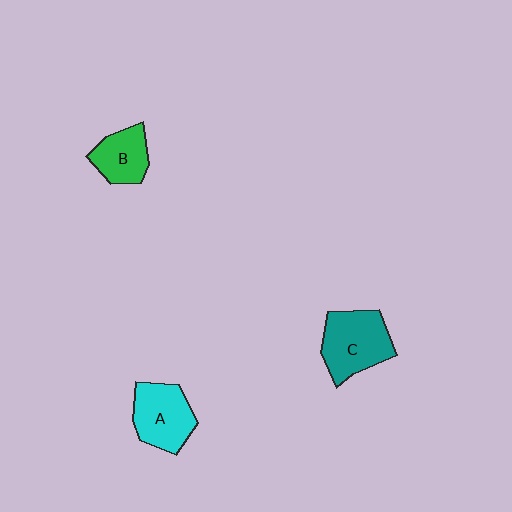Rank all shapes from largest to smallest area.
From largest to smallest: C (teal), A (cyan), B (green).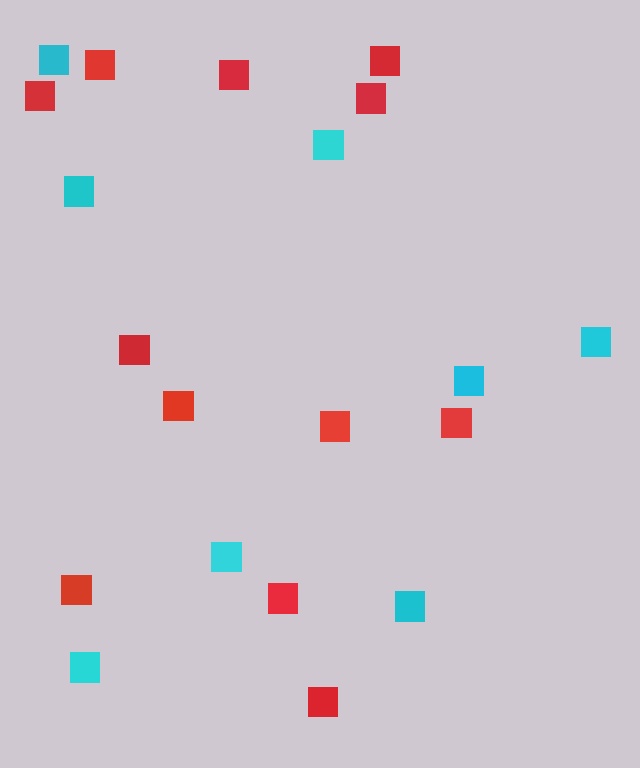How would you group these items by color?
There are 2 groups: one group of cyan squares (8) and one group of red squares (12).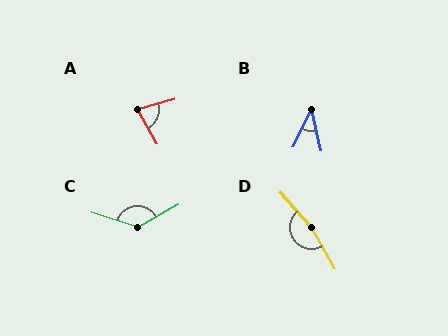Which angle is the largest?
D, at approximately 168 degrees.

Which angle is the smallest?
B, at approximately 39 degrees.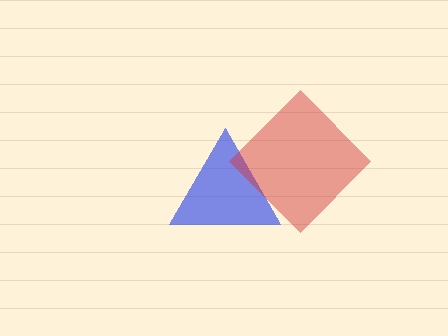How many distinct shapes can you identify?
There are 2 distinct shapes: a blue triangle, a red diamond.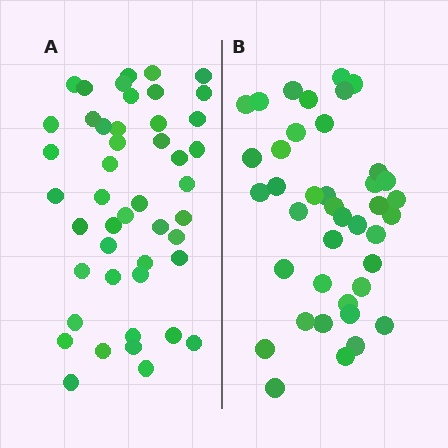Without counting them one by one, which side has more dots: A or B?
Region A (the left region) has more dots.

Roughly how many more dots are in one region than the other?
Region A has about 6 more dots than region B.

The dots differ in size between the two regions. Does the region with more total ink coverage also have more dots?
No. Region B has more total ink coverage because its dots are larger, but region A actually contains more individual dots. Total area can be misleading — the number of items is what matters here.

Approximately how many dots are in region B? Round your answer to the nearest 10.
About 40 dots.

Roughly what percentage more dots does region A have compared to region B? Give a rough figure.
About 15% more.